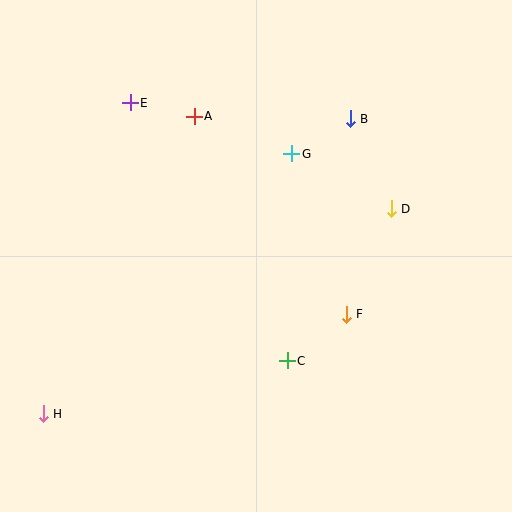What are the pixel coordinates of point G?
Point G is at (292, 154).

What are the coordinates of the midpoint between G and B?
The midpoint between G and B is at (321, 136).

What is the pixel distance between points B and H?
The distance between B and H is 426 pixels.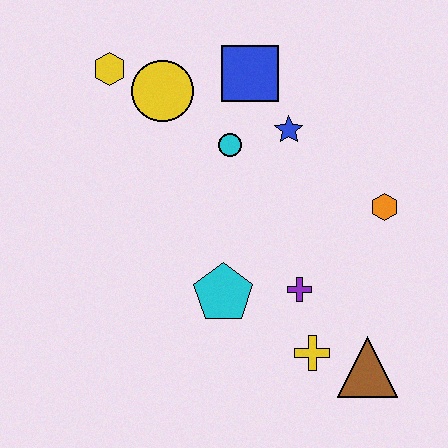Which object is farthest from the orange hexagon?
The yellow hexagon is farthest from the orange hexagon.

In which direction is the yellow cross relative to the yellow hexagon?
The yellow cross is below the yellow hexagon.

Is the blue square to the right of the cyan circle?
Yes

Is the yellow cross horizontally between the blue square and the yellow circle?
No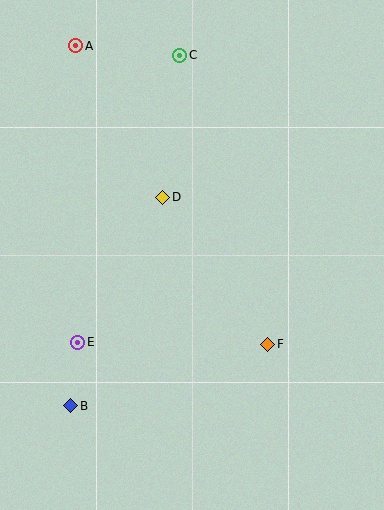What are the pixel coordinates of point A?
Point A is at (76, 46).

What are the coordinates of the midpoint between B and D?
The midpoint between B and D is at (117, 302).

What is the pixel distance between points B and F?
The distance between B and F is 206 pixels.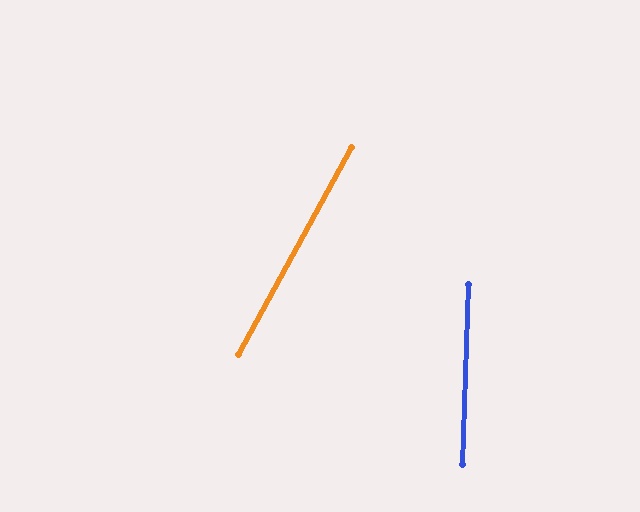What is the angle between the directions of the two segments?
Approximately 27 degrees.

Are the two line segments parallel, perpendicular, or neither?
Neither parallel nor perpendicular — they differ by about 27°.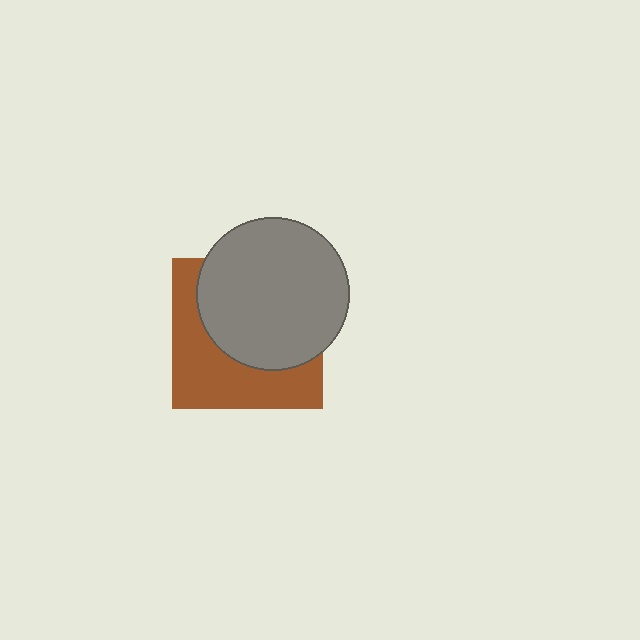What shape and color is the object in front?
The object in front is a gray circle.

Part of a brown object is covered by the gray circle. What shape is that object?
It is a square.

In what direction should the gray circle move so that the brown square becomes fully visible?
The gray circle should move toward the upper-right. That is the shortest direction to clear the overlap and leave the brown square fully visible.